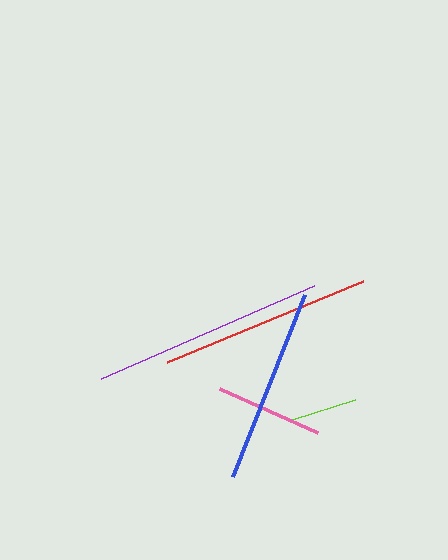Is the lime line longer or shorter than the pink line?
The pink line is longer than the lime line.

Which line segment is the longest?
The purple line is the longest at approximately 232 pixels.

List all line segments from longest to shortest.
From longest to shortest: purple, red, blue, pink, lime.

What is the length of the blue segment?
The blue segment is approximately 195 pixels long.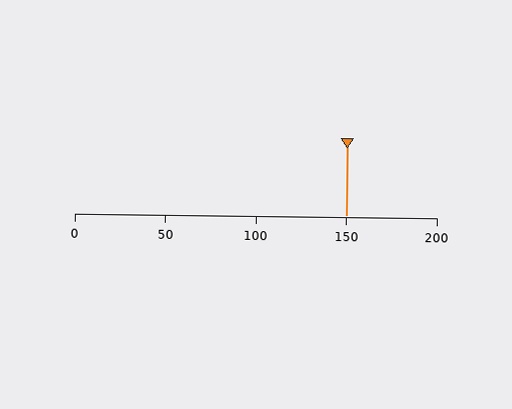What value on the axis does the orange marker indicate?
The marker indicates approximately 150.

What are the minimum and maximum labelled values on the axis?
The axis runs from 0 to 200.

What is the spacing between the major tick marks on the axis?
The major ticks are spaced 50 apart.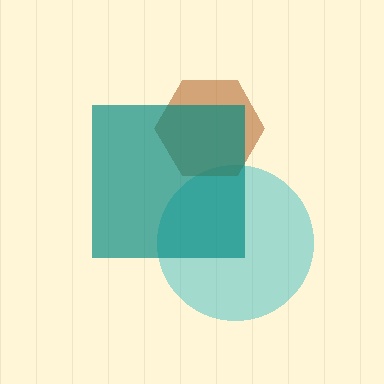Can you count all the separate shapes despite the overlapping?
Yes, there are 3 separate shapes.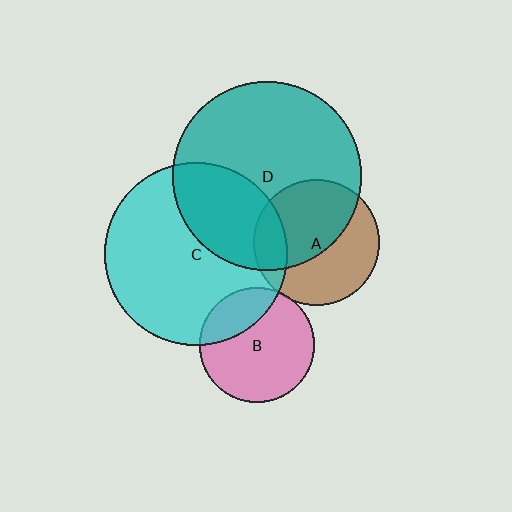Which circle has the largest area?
Circle D (teal).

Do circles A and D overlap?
Yes.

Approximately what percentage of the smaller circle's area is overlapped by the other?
Approximately 55%.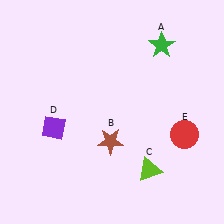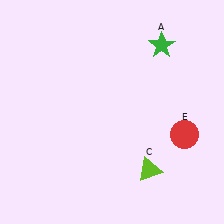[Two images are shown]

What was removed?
The brown star (B), the purple diamond (D) were removed in Image 2.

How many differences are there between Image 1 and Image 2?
There are 2 differences between the two images.